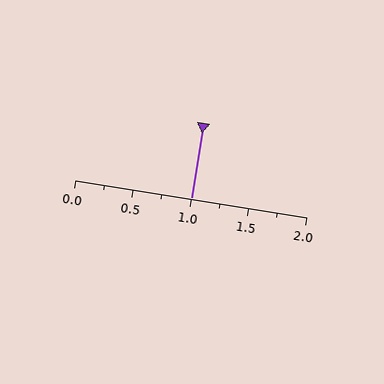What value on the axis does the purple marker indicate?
The marker indicates approximately 1.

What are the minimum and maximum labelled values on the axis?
The axis runs from 0.0 to 2.0.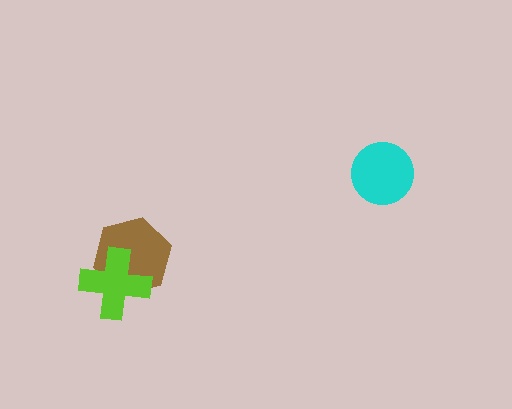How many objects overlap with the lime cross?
1 object overlaps with the lime cross.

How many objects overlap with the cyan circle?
0 objects overlap with the cyan circle.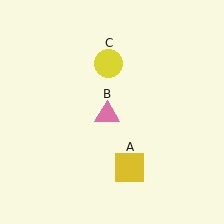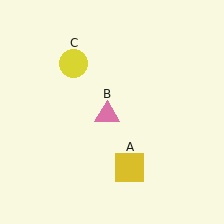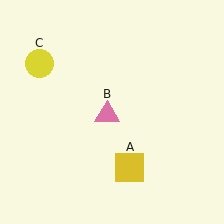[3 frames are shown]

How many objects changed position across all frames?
1 object changed position: yellow circle (object C).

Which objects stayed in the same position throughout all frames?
Yellow square (object A) and pink triangle (object B) remained stationary.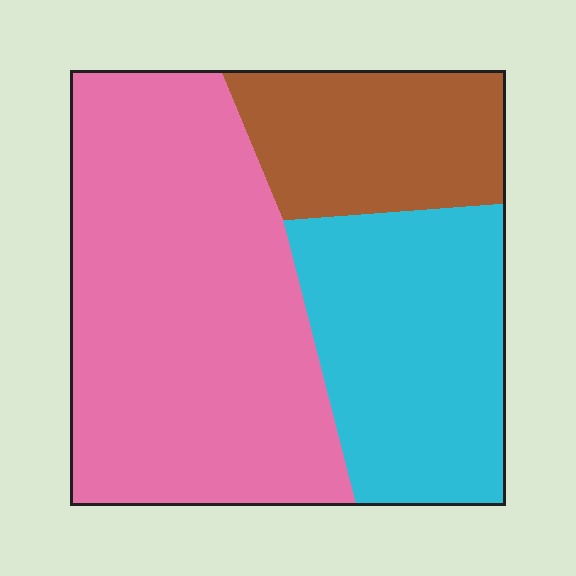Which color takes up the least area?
Brown, at roughly 20%.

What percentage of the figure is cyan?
Cyan covers around 30% of the figure.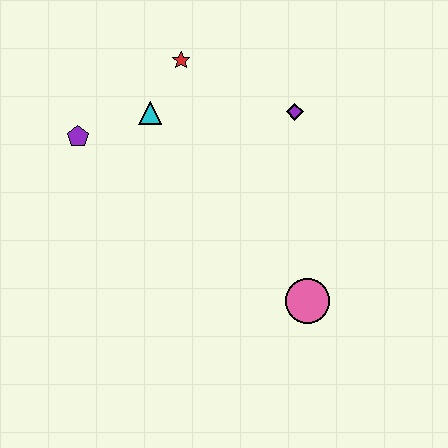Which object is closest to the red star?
The cyan triangle is closest to the red star.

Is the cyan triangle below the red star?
Yes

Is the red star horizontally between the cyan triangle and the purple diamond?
Yes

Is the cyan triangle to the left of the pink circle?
Yes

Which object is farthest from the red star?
The pink circle is farthest from the red star.